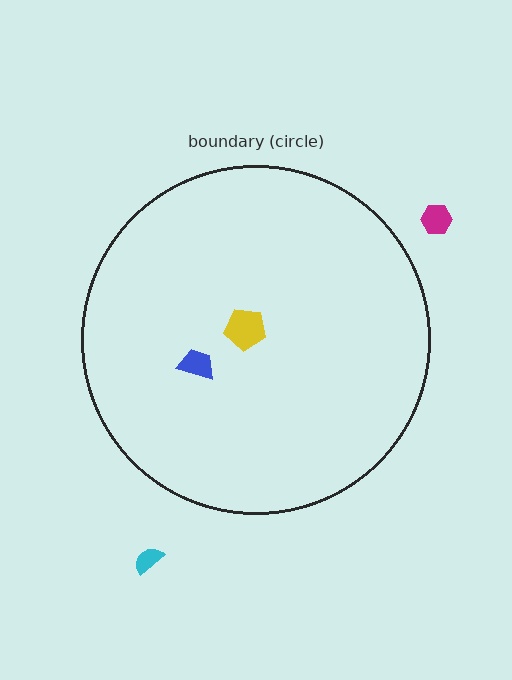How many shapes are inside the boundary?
2 inside, 2 outside.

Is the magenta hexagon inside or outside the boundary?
Outside.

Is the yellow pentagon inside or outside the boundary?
Inside.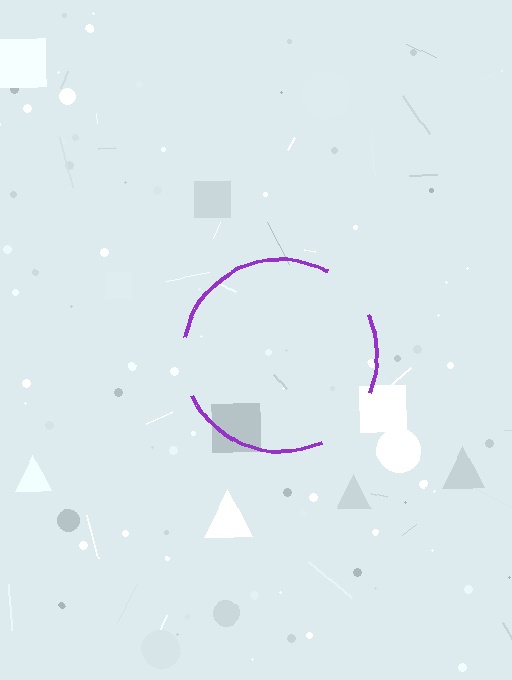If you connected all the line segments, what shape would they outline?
They would outline a circle.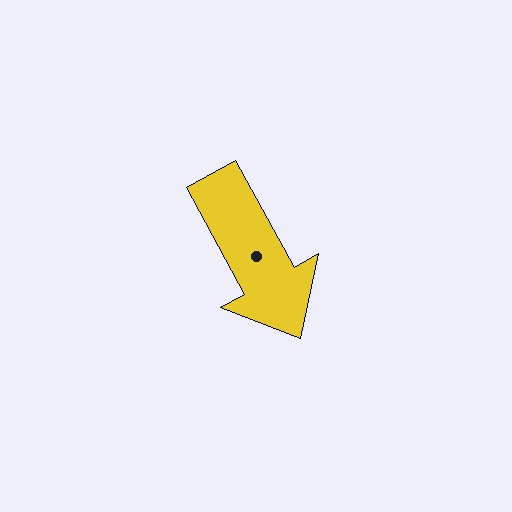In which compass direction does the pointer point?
Southeast.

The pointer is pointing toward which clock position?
Roughly 5 o'clock.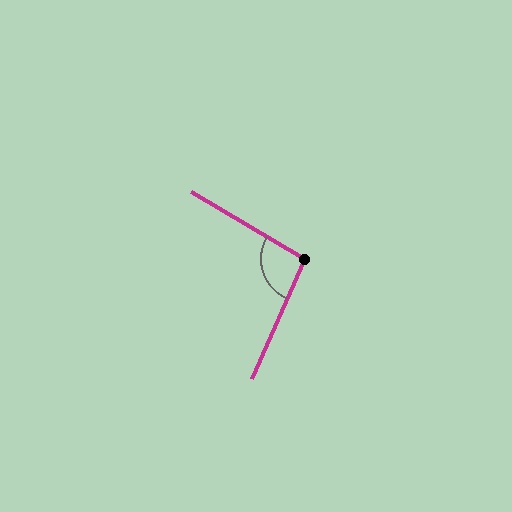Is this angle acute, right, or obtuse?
It is obtuse.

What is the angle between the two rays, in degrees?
Approximately 97 degrees.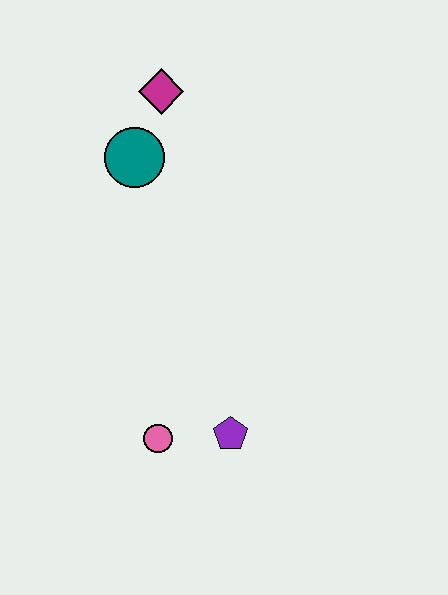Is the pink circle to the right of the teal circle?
Yes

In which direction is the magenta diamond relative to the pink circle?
The magenta diamond is above the pink circle.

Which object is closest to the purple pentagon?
The pink circle is closest to the purple pentagon.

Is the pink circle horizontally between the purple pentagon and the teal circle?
Yes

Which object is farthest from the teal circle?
The purple pentagon is farthest from the teal circle.